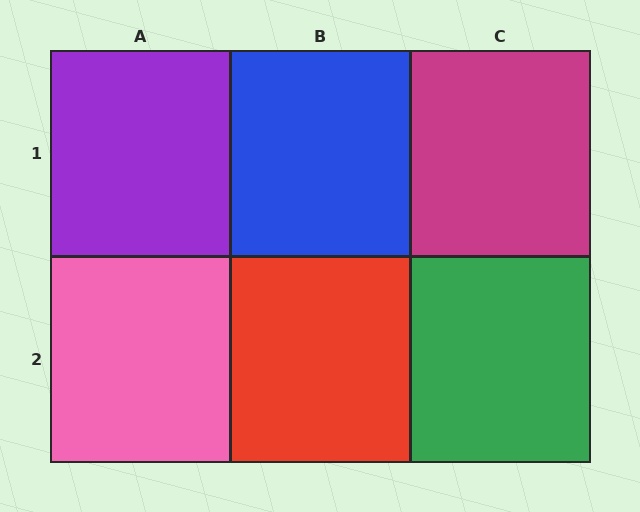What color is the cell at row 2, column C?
Green.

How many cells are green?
1 cell is green.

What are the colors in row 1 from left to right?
Purple, blue, magenta.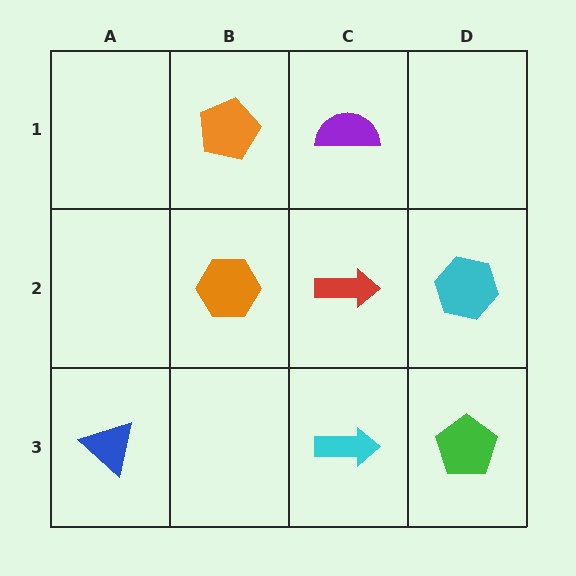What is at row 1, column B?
An orange pentagon.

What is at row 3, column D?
A green pentagon.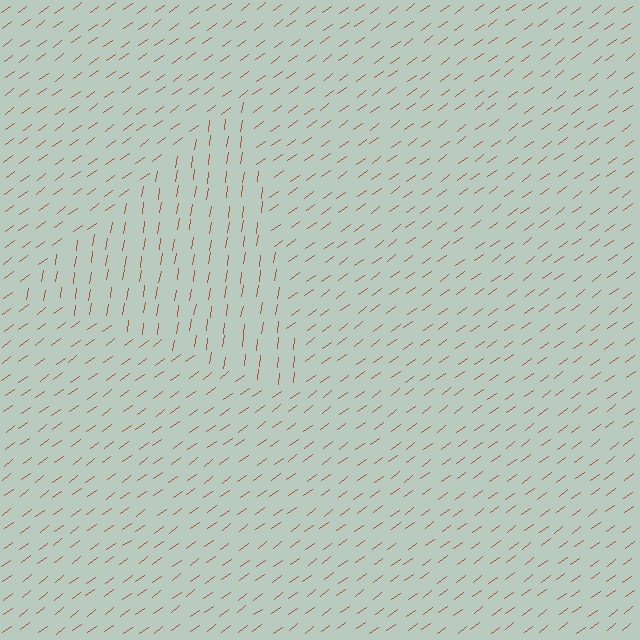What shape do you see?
I see a triangle.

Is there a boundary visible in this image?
Yes, there is a texture boundary formed by a change in line orientation.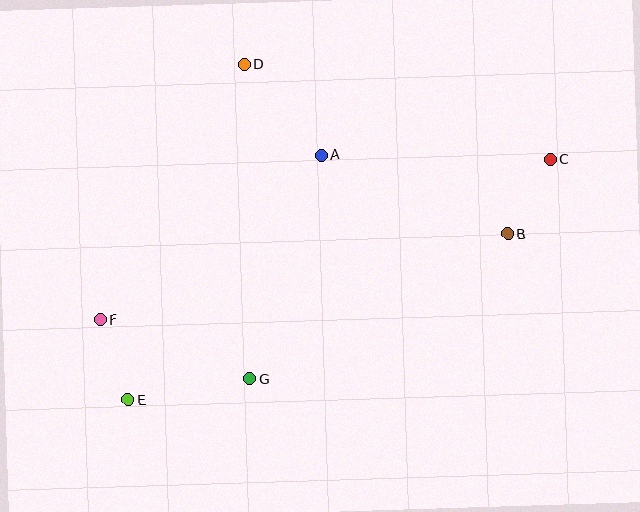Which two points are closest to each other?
Points E and F are closest to each other.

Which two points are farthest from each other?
Points C and E are farthest from each other.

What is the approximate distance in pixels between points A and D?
The distance between A and D is approximately 119 pixels.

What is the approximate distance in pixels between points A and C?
The distance between A and C is approximately 229 pixels.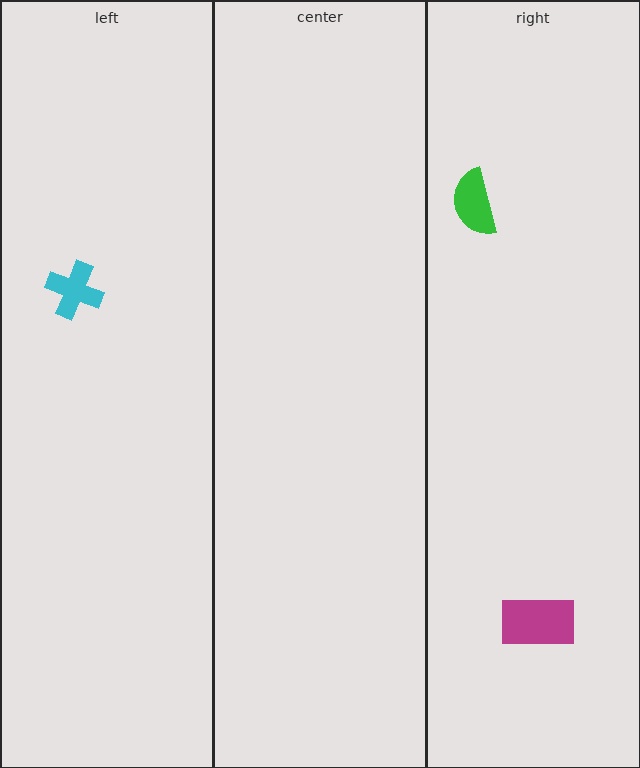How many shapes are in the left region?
1.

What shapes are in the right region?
The magenta rectangle, the green semicircle.